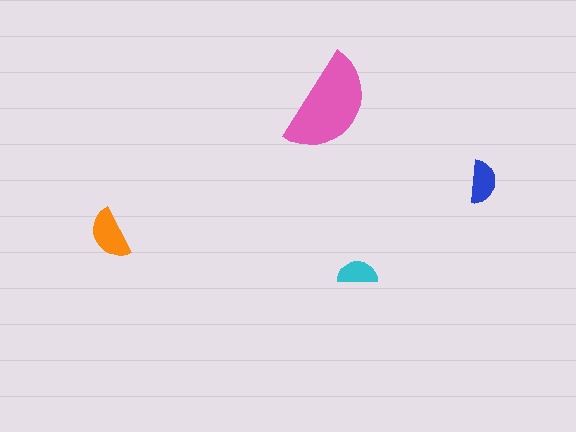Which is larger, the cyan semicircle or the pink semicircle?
The pink one.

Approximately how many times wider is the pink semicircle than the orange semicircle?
About 2 times wider.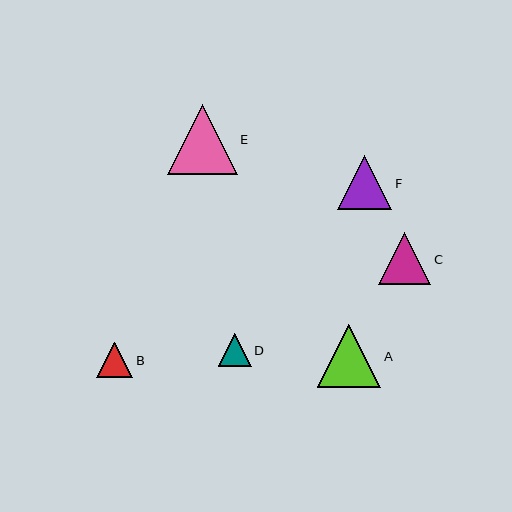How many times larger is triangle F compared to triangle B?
Triangle F is approximately 1.5 times the size of triangle B.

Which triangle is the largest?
Triangle E is the largest with a size of approximately 69 pixels.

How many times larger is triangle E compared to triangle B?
Triangle E is approximately 1.9 times the size of triangle B.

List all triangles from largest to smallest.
From largest to smallest: E, A, F, C, B, D.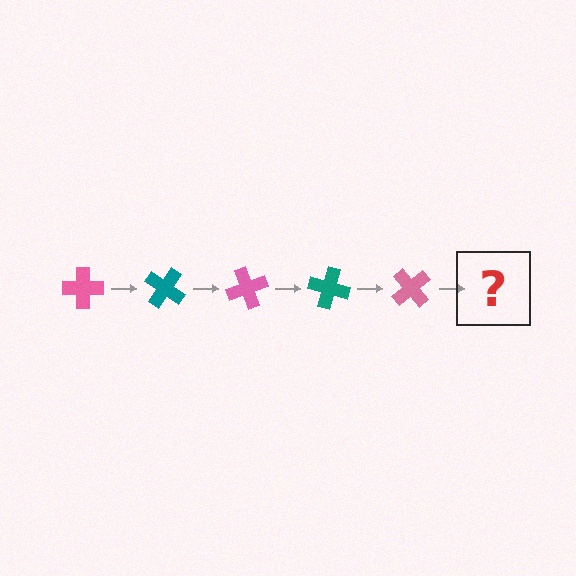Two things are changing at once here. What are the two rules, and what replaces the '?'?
The two rules are that it rotates 35 degrees each step and the color cycles through pink and teal. The '?' should be a teal cross, rotated 175 degrees from the start.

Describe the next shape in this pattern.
It should be a teal cross, rotated 175 degrees from the start.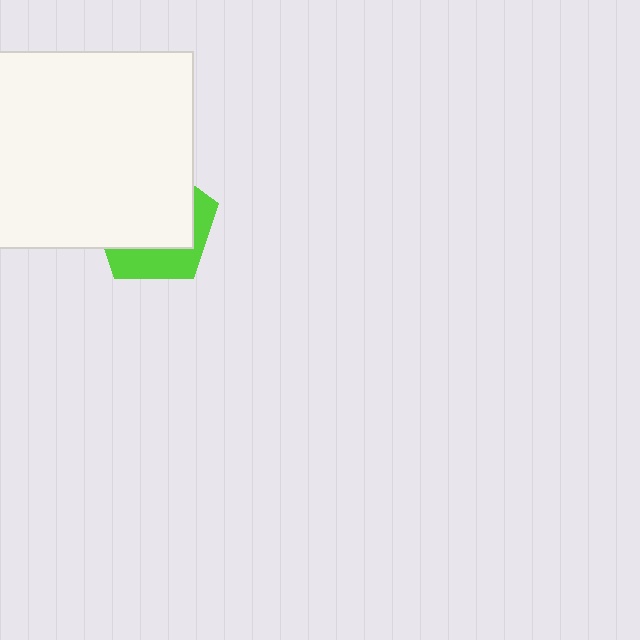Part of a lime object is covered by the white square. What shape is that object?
It is a pentagon.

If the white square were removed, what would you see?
You would see the complete lime pentagon.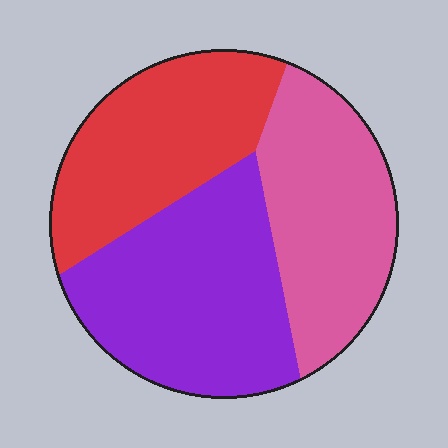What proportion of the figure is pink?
Pink covers around 30% of the figure.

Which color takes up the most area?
Purple, at roughly 40%.